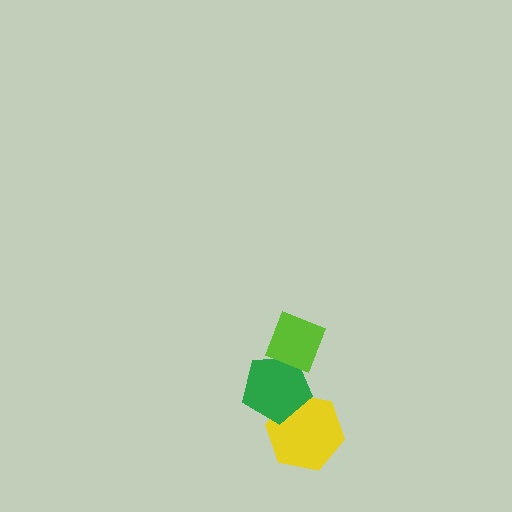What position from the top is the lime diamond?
The lime diamond is 1st from the top.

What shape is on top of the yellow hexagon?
The green pentagon is on top of the yellow hexagon.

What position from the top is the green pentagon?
The green pentagon is 2nd from the top.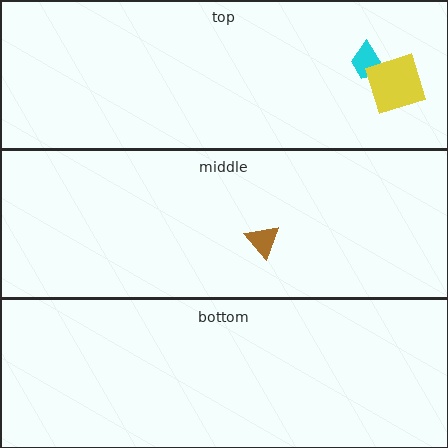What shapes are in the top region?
The cyan trapezoid, the yellow square.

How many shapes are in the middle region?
1.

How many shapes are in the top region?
2.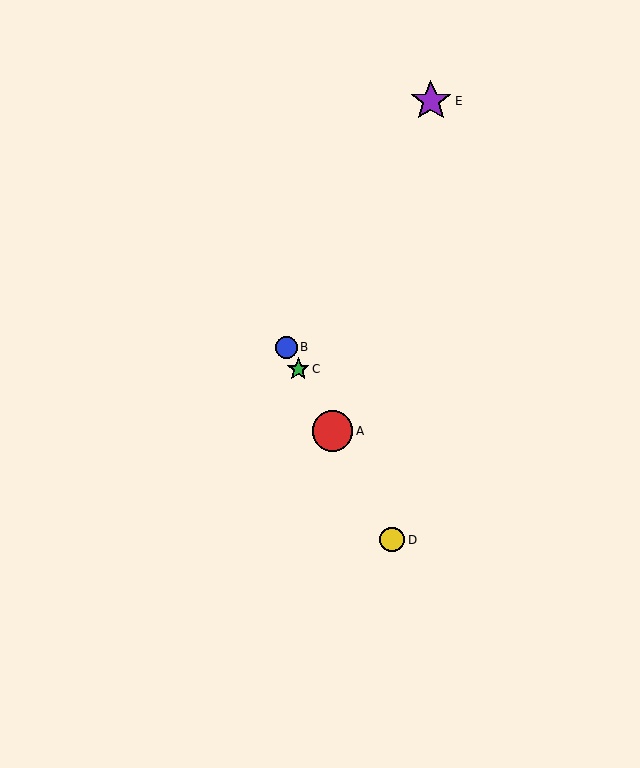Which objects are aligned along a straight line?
Objects A, B, C, D are aligned along a straight line.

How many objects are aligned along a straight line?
4 objects (A, B, C, D) are aligned along a straight line.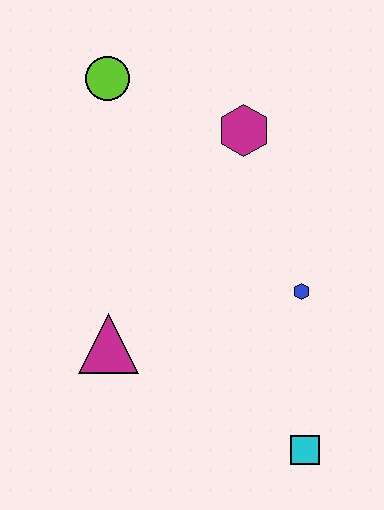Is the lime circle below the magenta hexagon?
No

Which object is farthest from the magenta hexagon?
The cyan square is farthest from the magenta hexagon.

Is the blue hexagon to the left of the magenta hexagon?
No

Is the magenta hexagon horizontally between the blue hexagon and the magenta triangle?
Yes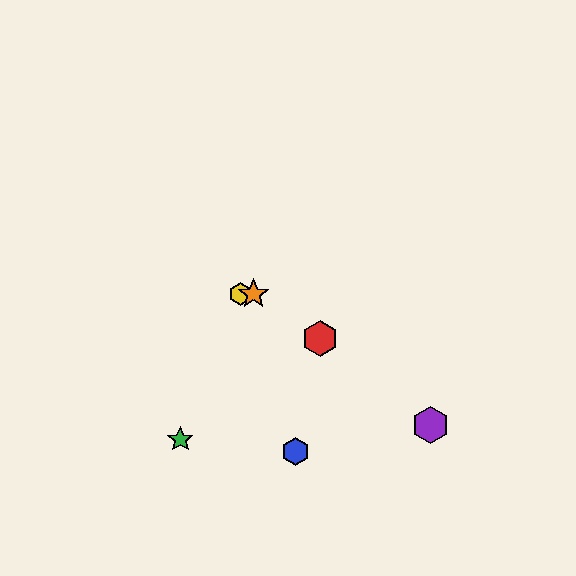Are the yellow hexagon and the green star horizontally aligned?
No, the yellow hexagon is at y≈294 and the green star is at y≈439.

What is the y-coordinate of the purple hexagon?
The purple hexagon is at y≈425.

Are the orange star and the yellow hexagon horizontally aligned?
Yes, both are at y≈294.